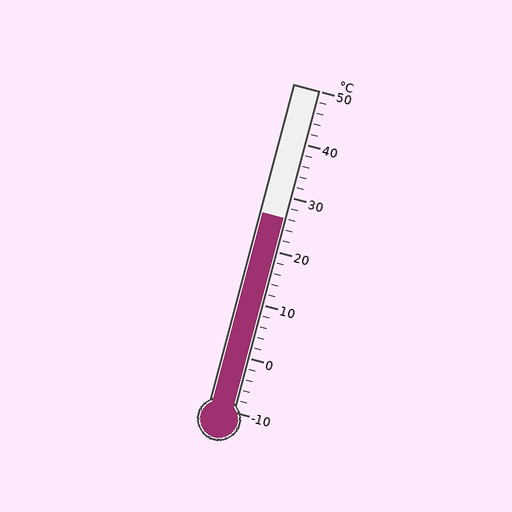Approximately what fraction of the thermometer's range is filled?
The thermometer is filled to approximately 60% of its range.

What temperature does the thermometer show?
The thermometer shows approximately 26°C.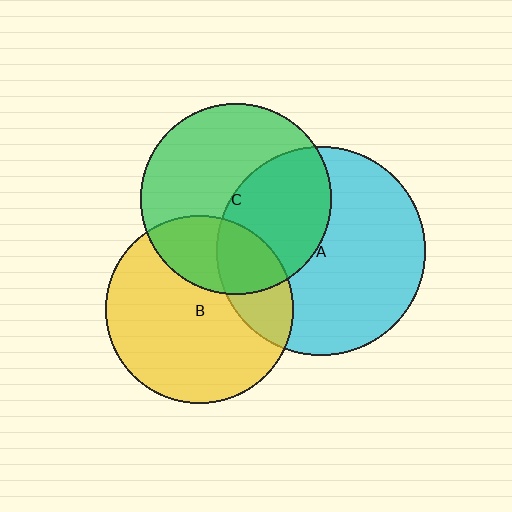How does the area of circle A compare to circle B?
Approximately 1.2 times.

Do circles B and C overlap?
Yes.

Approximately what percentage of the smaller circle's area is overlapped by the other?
Approximately 25%.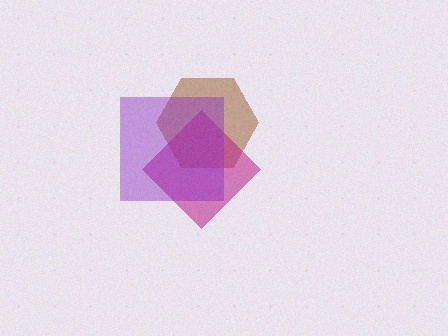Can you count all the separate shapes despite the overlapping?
Yes, there are 3 separate shapes.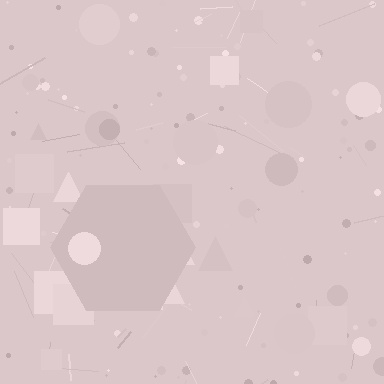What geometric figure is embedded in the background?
A hexagon is embedded in the background.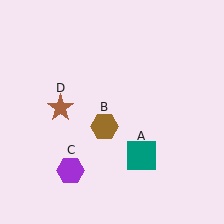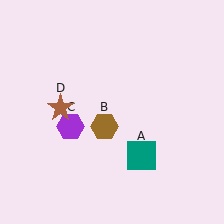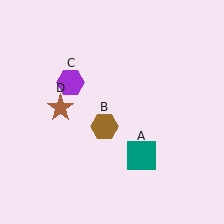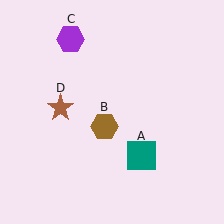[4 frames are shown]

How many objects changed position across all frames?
1 object changed position: purple hexagon (object C).